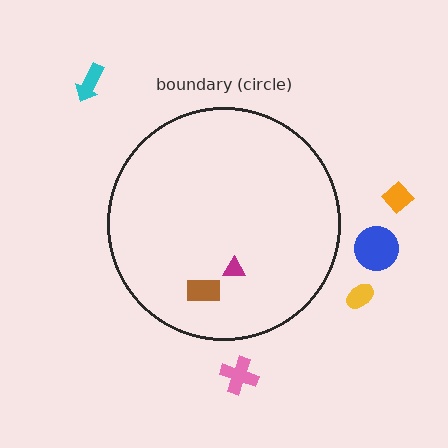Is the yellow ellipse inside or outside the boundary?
Outside.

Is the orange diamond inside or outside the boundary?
Outside.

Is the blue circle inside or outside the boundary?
Outside.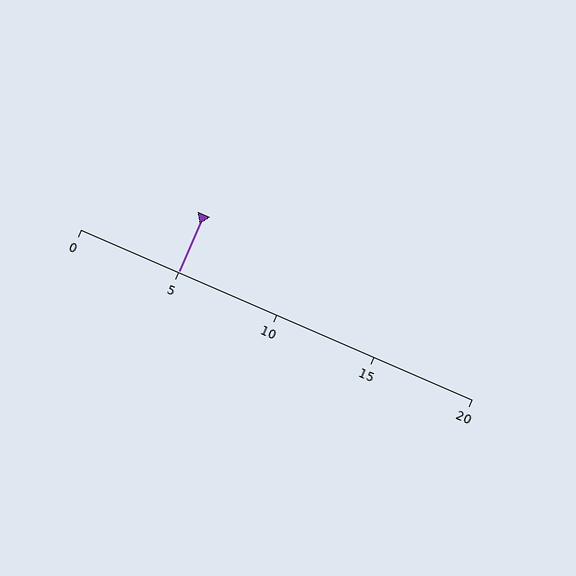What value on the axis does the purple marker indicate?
The marker indicates approximately 5.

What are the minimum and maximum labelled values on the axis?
The axis runs from 0 to 20.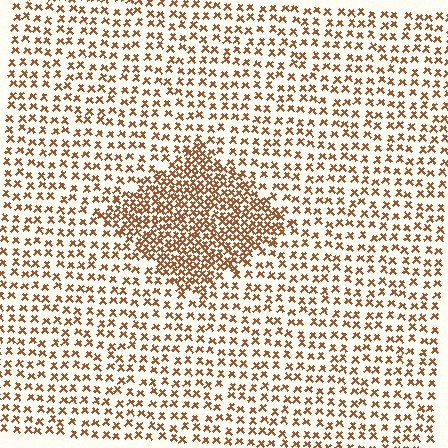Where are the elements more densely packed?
The elements are more densely packed inside the diamond boundary.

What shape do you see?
I see a diamond.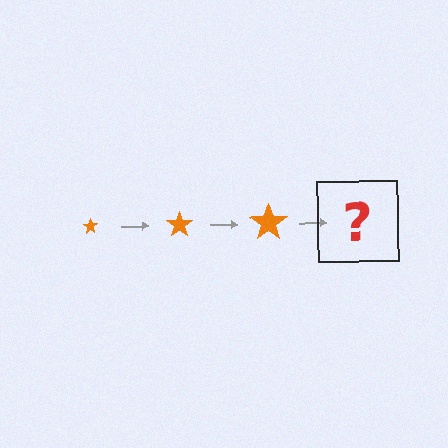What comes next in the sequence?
The next element should be an orange star, larger than the previous one.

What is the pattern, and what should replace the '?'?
The pattern is that the star gets progressively larger each step. The '?' should be an orange star, larger than the previous one.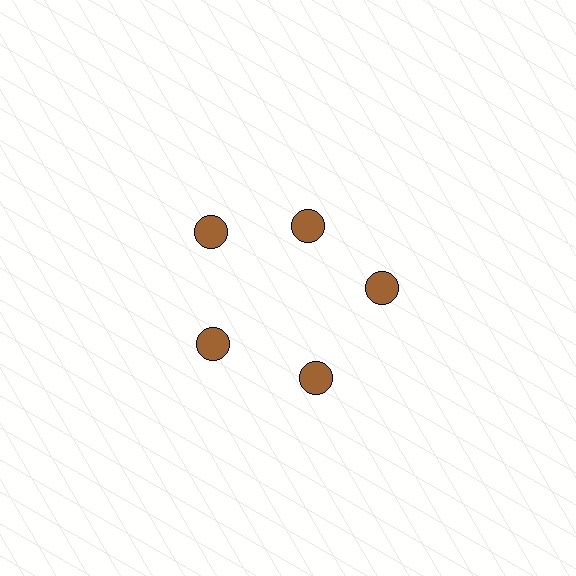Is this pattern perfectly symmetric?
No. The 5 brown circles are arranged in a ring, but one element near the 1 o'clock position is pulled inward toward the center, breaking the 5-fold rotational symmetry.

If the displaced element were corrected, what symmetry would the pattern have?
It would have 5-fold rotational symmetry — the pattern would map onto itself every 72 degrees.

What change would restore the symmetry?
The symmetry would be restored by moving it outward, back onto the ring so that all 5 circles sit at equal angles and equal distance from the center.